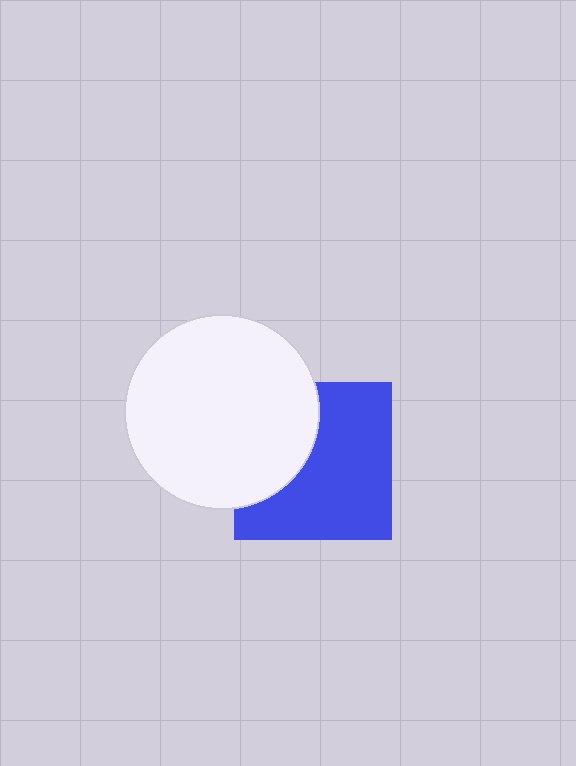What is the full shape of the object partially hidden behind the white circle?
The partially hidden object is a blue square.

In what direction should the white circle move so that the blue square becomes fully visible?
The white circle should move left. That is the shortest direction to clear the overlap and leave the blue square fully visible.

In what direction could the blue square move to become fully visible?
The blue square could move right. That would shift it out from behind the white circle entirely.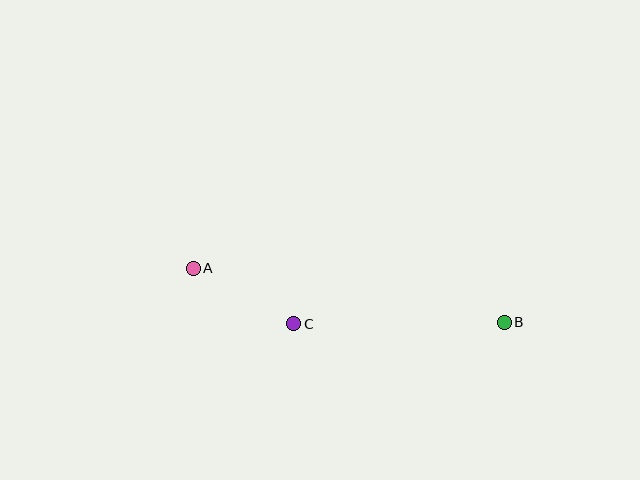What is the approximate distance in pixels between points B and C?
The distance between B and C is approximately 211 pixels.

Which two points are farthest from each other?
Points A and B are farthest from each other.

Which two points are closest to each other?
Points A and C are closest to each other.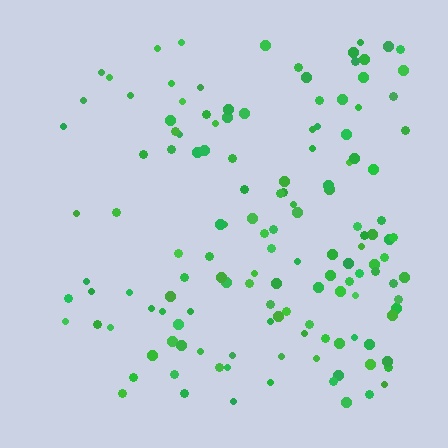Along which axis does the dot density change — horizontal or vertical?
Horizontal.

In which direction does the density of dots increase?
From left to right, with the right side densest.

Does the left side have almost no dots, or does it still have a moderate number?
Still a moderate number, just noticeably fewer than the right.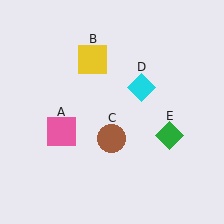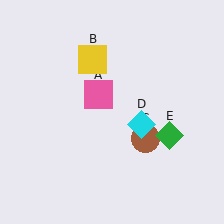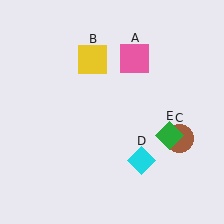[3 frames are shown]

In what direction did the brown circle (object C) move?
The brown circle (object C) moved right.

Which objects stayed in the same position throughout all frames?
Yellow square (object B) and green diamond (object E) remained stationary.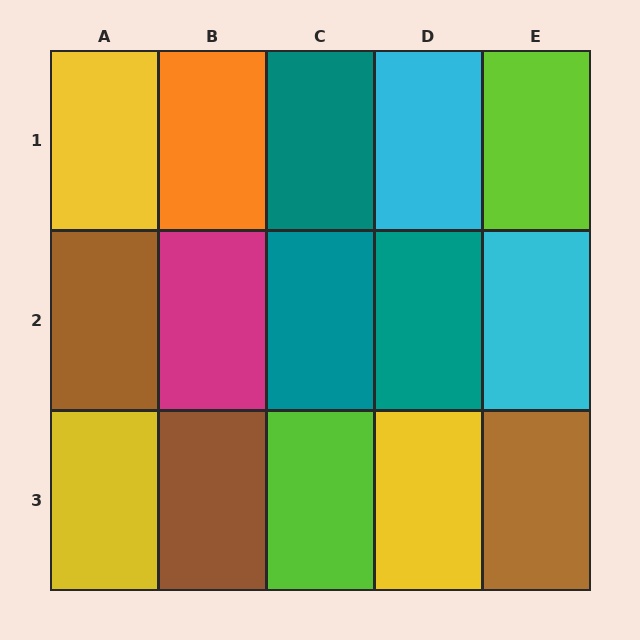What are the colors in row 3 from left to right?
Yellow, brown, lime, yellow, brown.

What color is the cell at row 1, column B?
Orange.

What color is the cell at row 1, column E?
Lime.